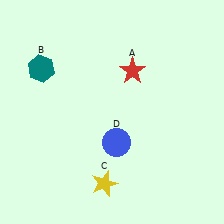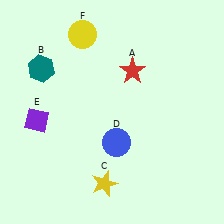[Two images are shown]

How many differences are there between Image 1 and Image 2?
There are 2 differences between the two images.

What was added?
A purple diamond (E), a yellow circle (F) were added in Image 2.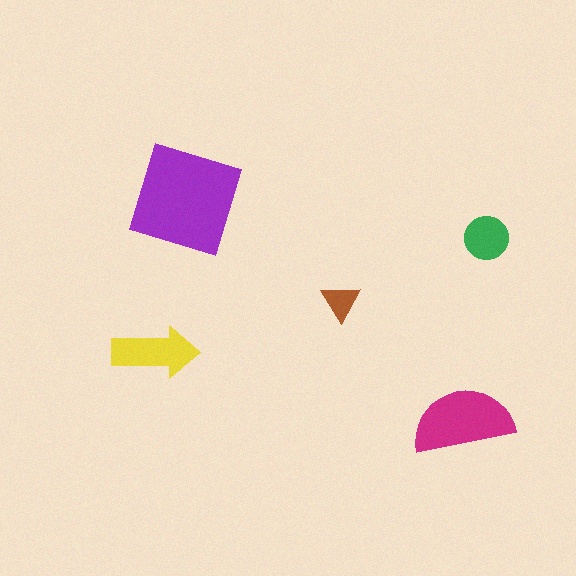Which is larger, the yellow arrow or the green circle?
The yellow arrow.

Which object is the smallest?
The brown triangle.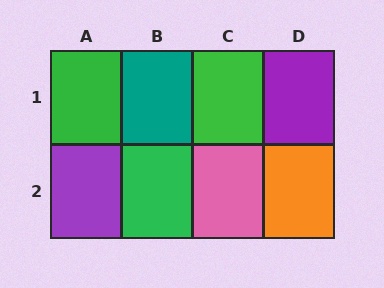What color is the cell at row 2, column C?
Pink.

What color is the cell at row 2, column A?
Purple.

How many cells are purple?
2 cells are purple.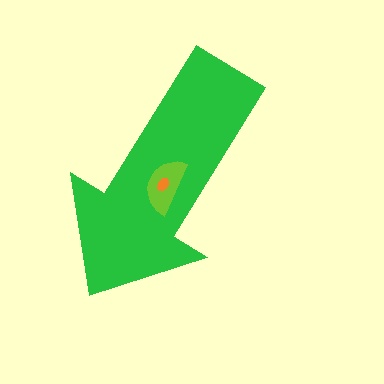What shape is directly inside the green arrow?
The lime semicircle.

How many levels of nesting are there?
3.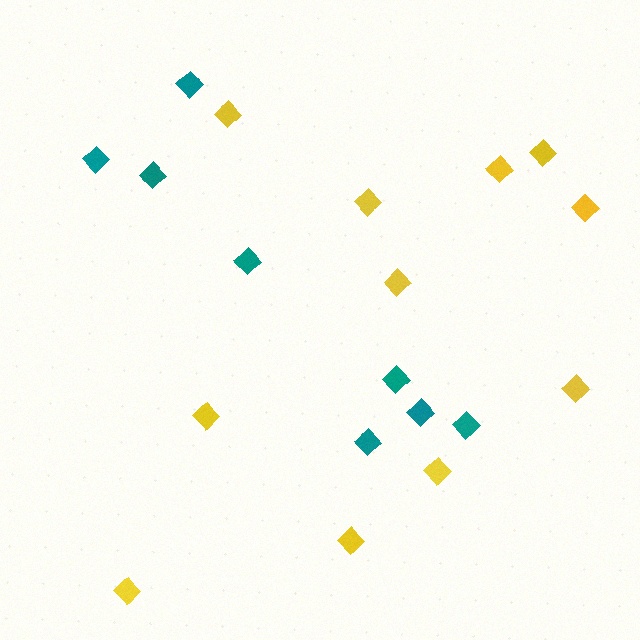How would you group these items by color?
There are 2 groups: one group of yellow diamonds (11) and one group of teal diamonds (8).